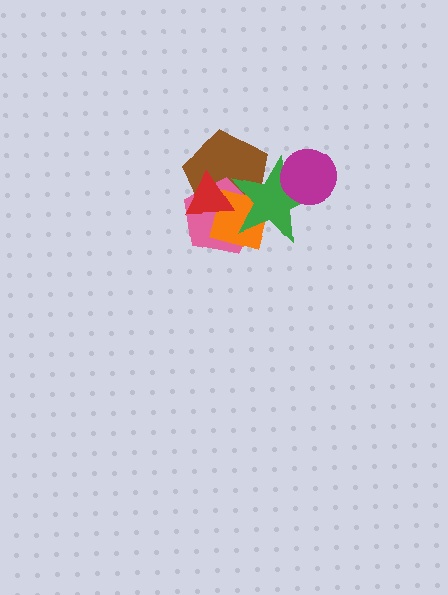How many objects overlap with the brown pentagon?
4 objects overlap with the brown pentagon.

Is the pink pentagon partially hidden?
Yes, it is partially covered by another shape.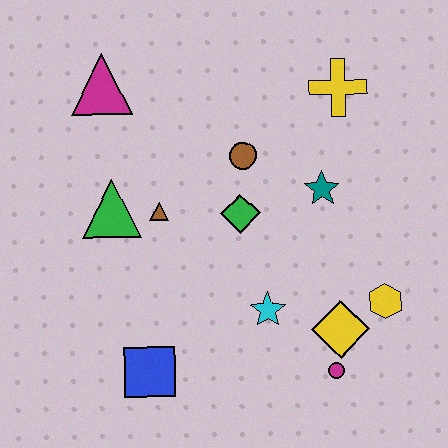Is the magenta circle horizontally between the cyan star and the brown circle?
No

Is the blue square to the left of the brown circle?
Yes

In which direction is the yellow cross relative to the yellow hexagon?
The yellow cross is above the yellow hexagon.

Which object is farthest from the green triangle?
The yellow hexagon is farthest from the green triangle.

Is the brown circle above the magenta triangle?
No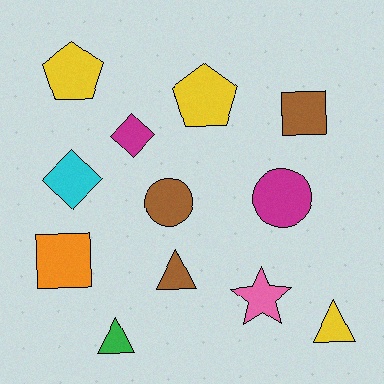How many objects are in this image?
There are 12 objects.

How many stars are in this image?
There is 1 star.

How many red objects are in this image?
There are no red objects.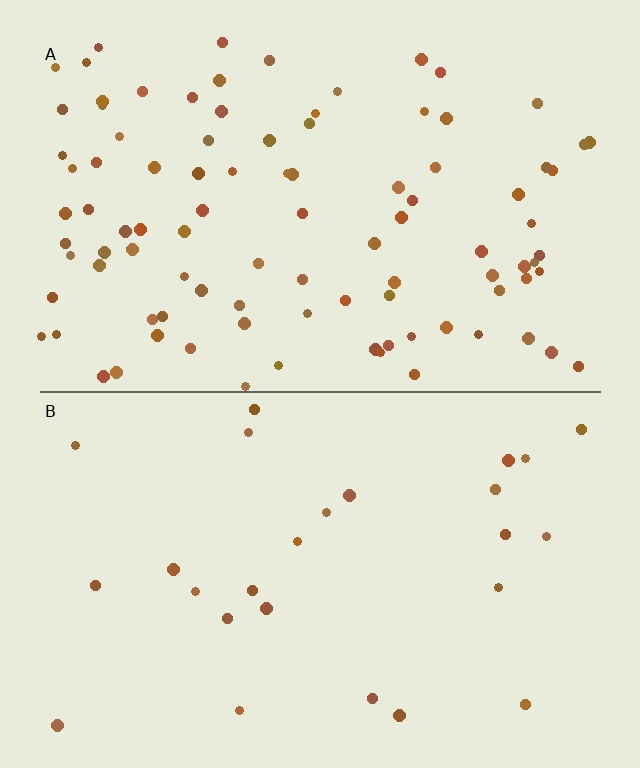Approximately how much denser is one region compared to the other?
Approximately 3.7× — region A over region B.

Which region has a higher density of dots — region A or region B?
A (the top).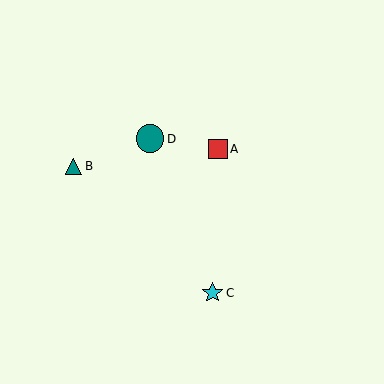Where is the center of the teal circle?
The center of the teal circle is at (150, 139).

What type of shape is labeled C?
Shape C is a cyan star.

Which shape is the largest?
The teal circle (labeled D) is the largest.